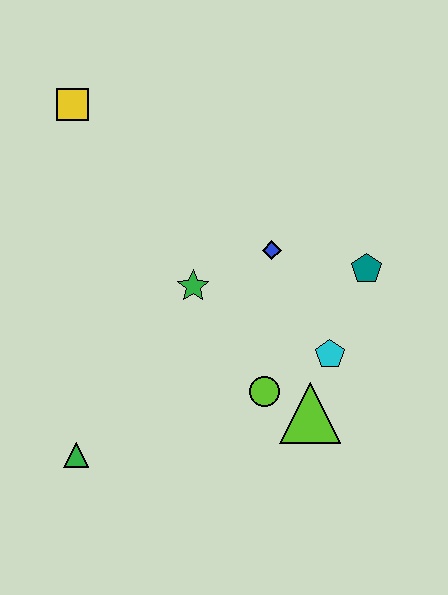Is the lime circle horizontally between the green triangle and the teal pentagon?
Yes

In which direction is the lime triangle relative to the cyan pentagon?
The lime triangle is below the cyan pentagon.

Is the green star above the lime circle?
Yes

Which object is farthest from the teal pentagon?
The green triangle is farthest from the teal pentagon.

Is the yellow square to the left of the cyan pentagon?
Yes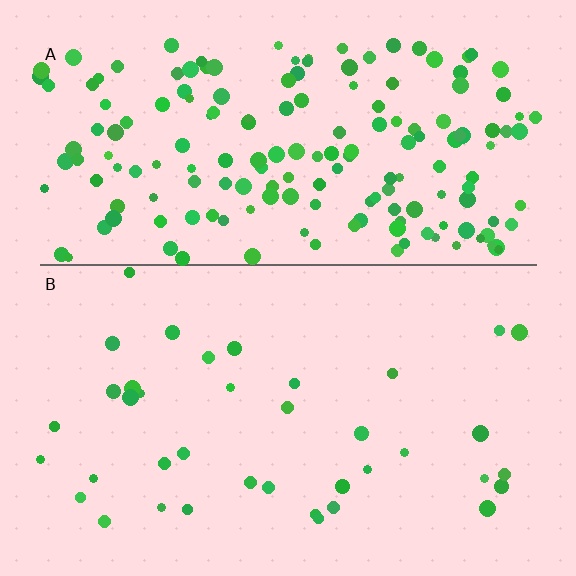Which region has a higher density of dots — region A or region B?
A (the top).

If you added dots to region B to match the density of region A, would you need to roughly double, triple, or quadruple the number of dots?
Approximately quadruple.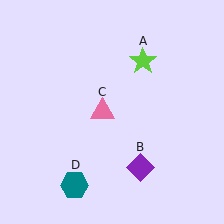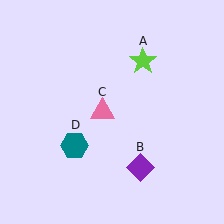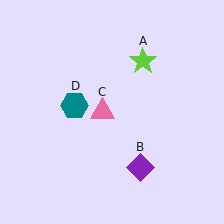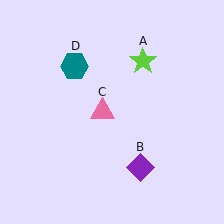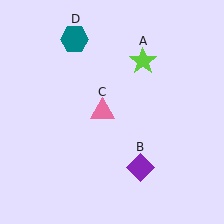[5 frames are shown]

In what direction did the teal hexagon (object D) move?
The teal hexagon (object D) moved up.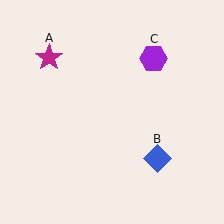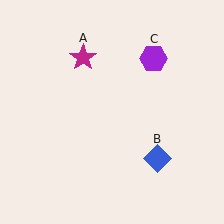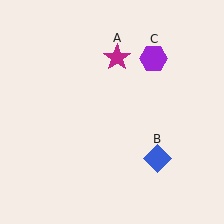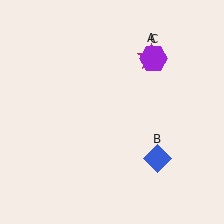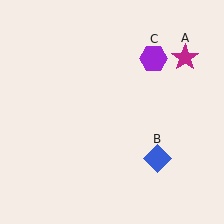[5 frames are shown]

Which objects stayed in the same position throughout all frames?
Blue diamond (object B) and purple hexagon (object C) remained stationary.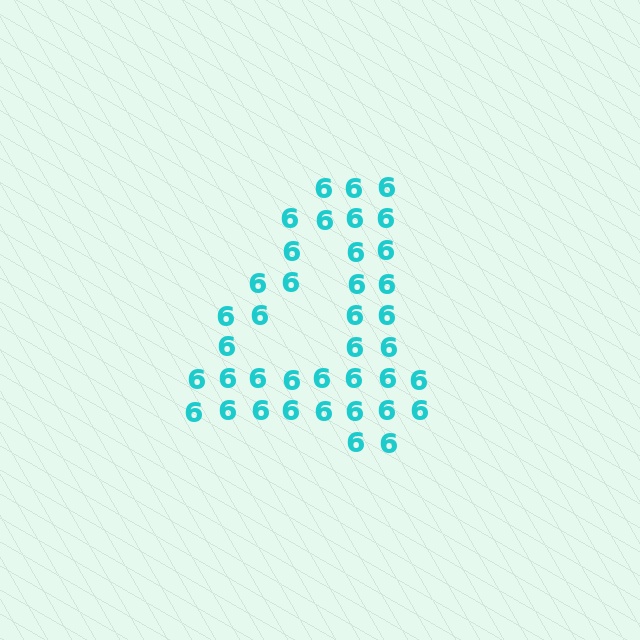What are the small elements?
The small elements are digit 6's.